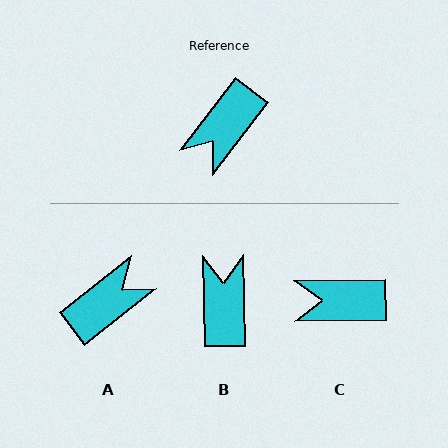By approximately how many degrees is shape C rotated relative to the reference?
Approximately 52 degrees clockwise.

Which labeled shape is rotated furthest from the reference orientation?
A, about 166 degrees away.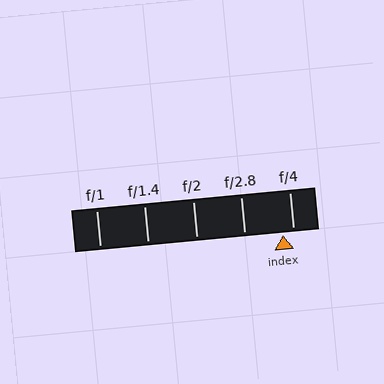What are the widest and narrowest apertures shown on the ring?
The widest aperture shown is f/1 and the narrowest is f/4.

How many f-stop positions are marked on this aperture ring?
There are 5 f-stop positions marked.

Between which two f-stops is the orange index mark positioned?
The index mark is between f/2.8 and f/4.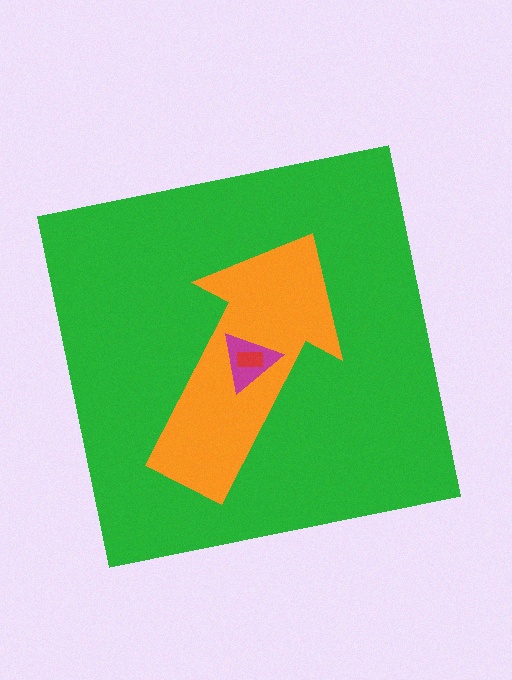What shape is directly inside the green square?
The orange arrow.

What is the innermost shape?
The red rectangle.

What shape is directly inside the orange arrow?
The magenta triangle.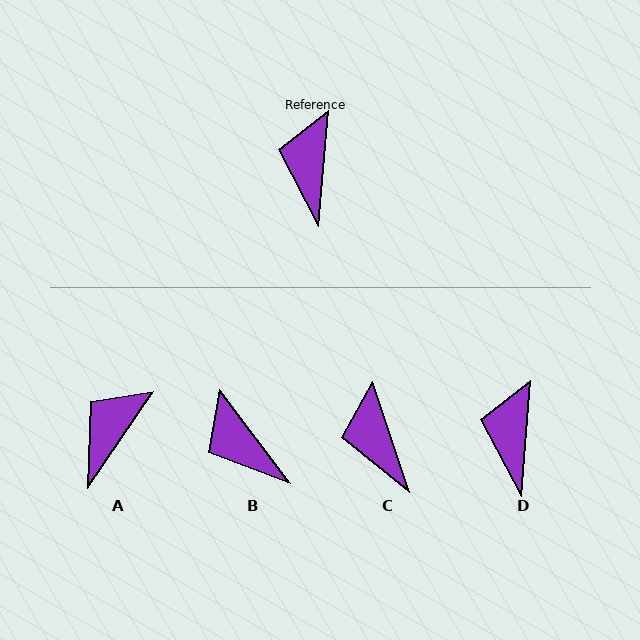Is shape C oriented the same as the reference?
No, it is off by about 23 degrees.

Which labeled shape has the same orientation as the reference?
D.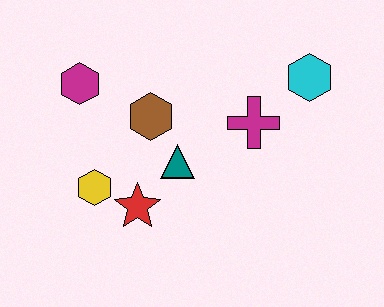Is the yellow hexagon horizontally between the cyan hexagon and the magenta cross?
No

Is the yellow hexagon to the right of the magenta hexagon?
Yes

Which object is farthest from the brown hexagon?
The cyan hexagon is farthest from the brown hexagon.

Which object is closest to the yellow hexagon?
The red star is closest to the yellow hexagon.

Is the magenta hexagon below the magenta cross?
No